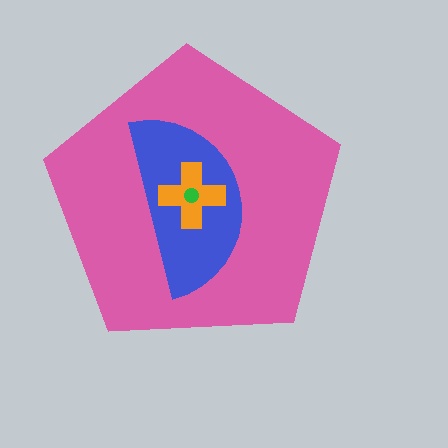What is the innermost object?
The green circle.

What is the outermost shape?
The pink pentagon.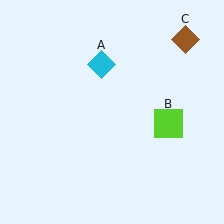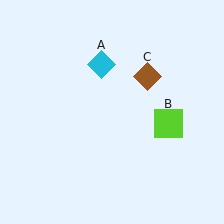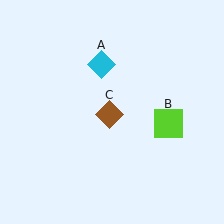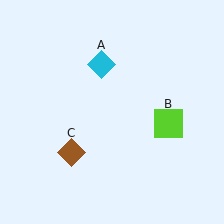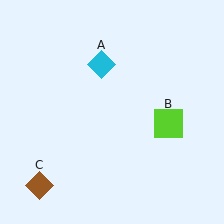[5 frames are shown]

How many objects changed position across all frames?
1 object changed position: brown diamond (object C).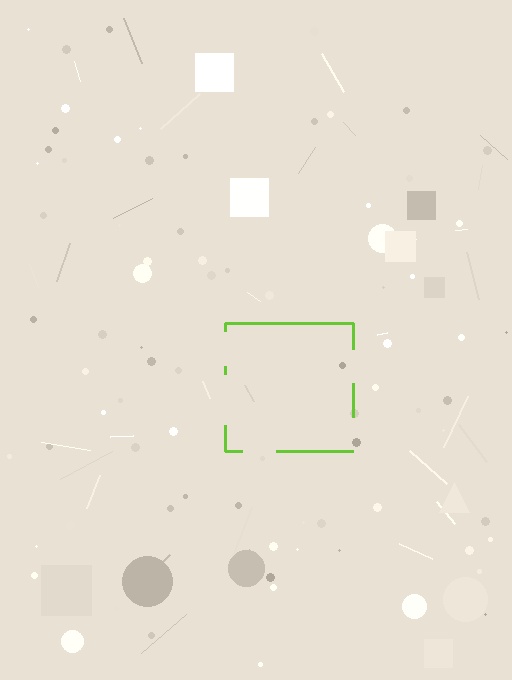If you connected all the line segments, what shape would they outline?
They would outline a square.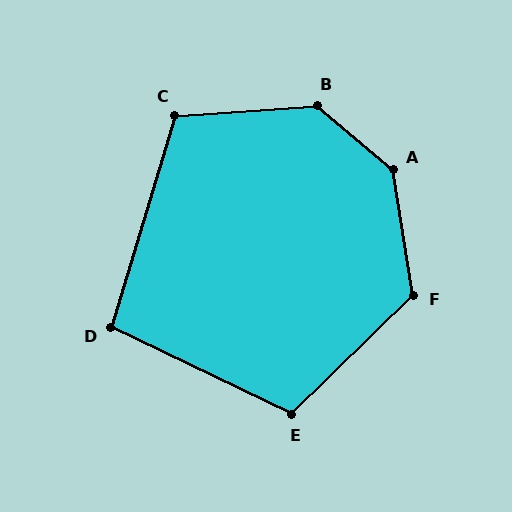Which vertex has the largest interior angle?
A, at approximately 139 degrees.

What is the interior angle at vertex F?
Approximately 125 degrees (obtuse).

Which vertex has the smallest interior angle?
D, at approximately 99 degrees.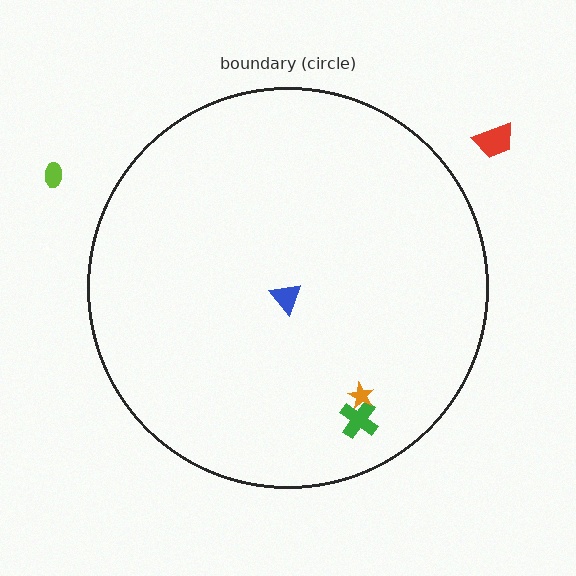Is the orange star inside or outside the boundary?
Inside.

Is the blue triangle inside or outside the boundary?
Inside.